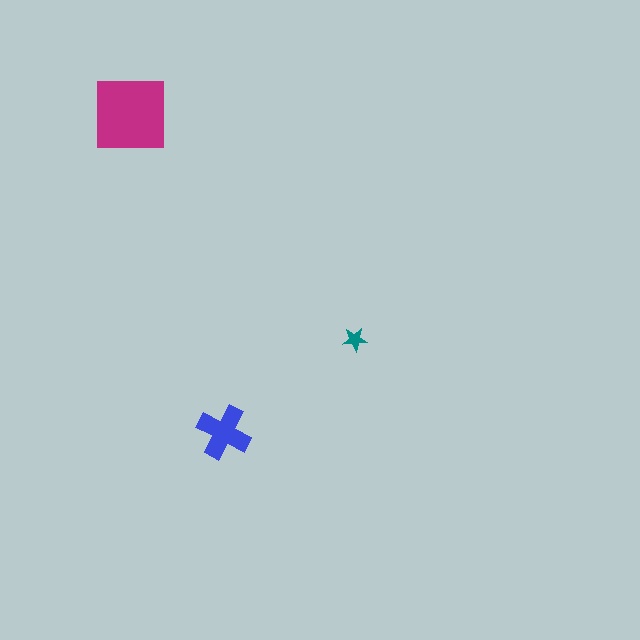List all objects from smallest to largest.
The teal star, the blue cross, the magenta square.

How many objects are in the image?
There are 3 objects in the image.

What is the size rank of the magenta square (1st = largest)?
1st.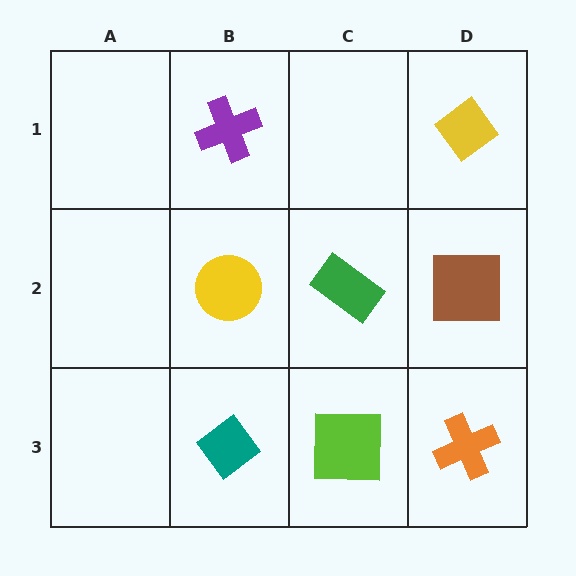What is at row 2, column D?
A brown square.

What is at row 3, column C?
A lime square.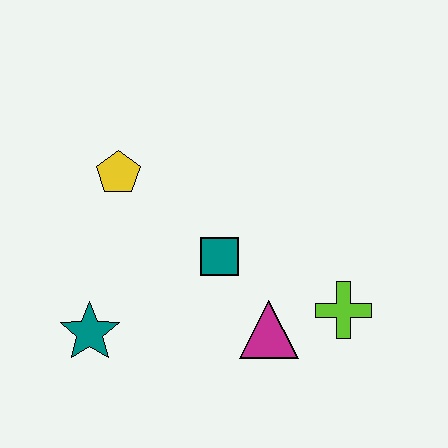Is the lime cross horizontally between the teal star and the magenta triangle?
No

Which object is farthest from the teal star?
The lime cross is farthest from the teal star.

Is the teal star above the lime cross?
No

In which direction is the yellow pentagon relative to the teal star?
The yellow pentagon is above the teal star.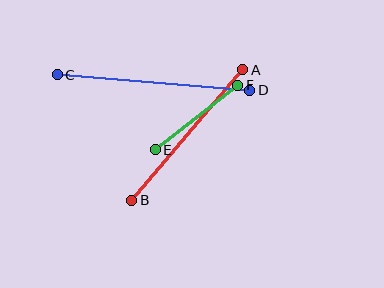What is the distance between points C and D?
The distance is approximately 193 pixels.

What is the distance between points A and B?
The distance is approximately 171 pixels.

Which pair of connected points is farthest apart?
Points C and D are farthest apart.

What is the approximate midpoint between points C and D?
The midpoint is at approximately (154, 83) pixels.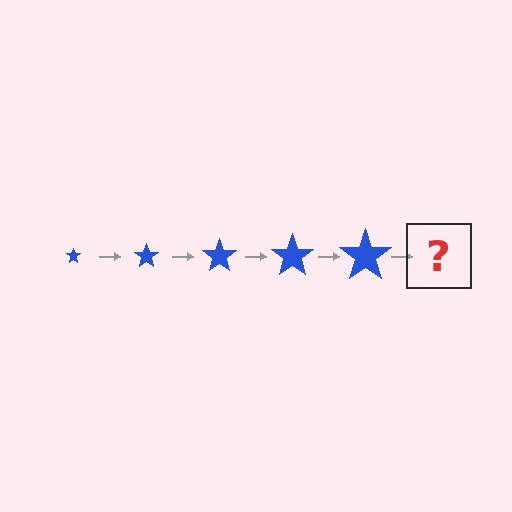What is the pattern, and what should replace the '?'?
The pattern is that the star gets progressively larger each step. The '?' should be a blue star, larger than the previous one.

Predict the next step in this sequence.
The next step is a blue star, larger than the previous one.